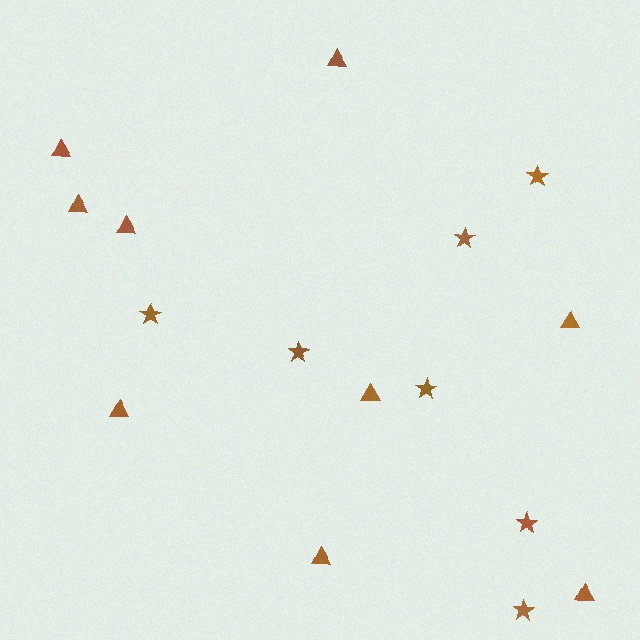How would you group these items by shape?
There are 2 groups: one group of stars (7) and one group of triangles (9).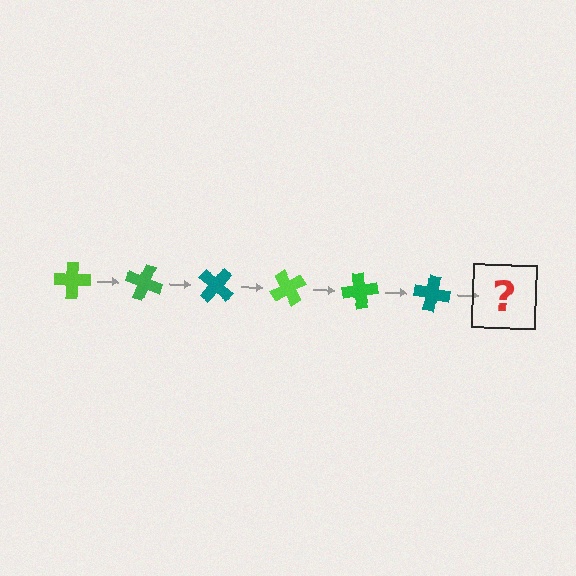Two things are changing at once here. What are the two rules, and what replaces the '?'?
The two rules are that it rotates 20 degrees each step and the color cycles through lime, green, and teal. The '?' should be a lime cross, rotated 120 degrees from the start.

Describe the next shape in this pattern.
It should be a lime cross, rotated 120 degrees from the start.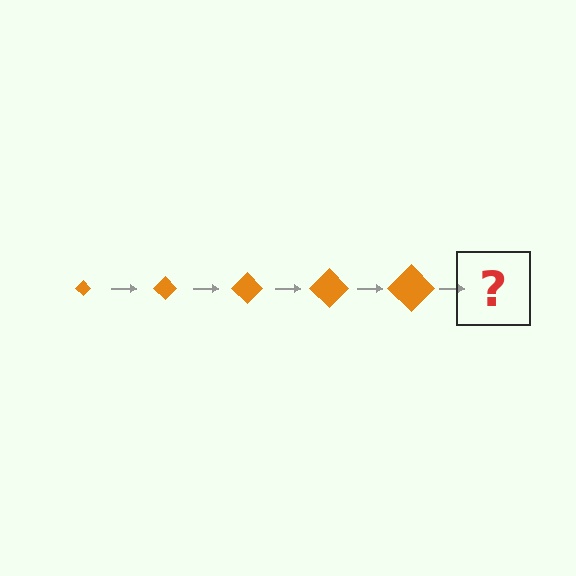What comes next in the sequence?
The next element should be an orange diamond, larger than the previous one.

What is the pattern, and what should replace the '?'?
The pattern is that the diamond gets progressively larger each step. The '?' should be an orange diamond, larger than the previous one.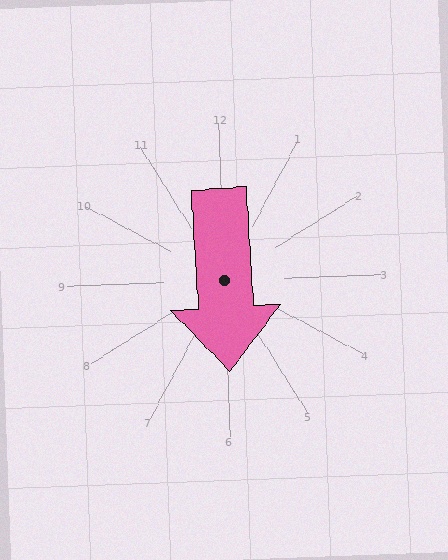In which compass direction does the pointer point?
South.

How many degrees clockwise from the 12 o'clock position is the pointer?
Approximately 179 degrees.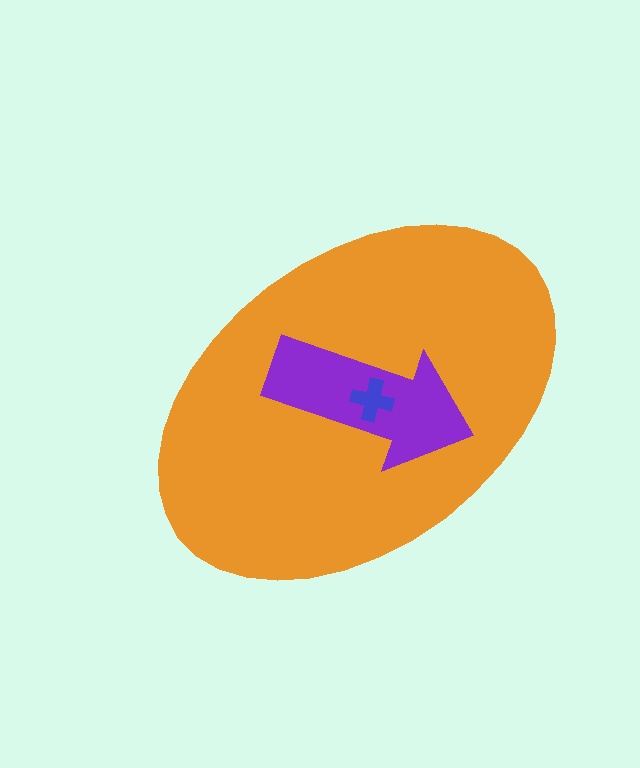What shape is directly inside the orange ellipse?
The purple arrow.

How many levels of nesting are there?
3.